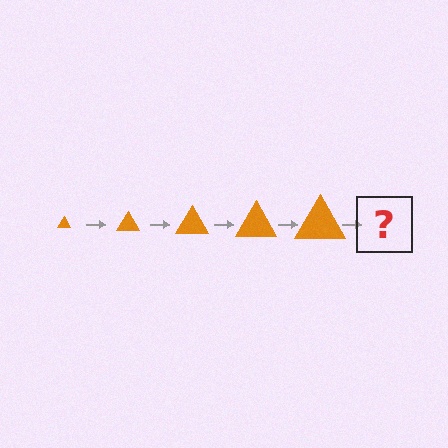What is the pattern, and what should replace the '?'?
The pattern is that the triangle gets progressively larger each step. The '?' should be an orange triangle, larger than the previous one.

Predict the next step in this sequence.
The next step is an orange triangle, larger than the previous one.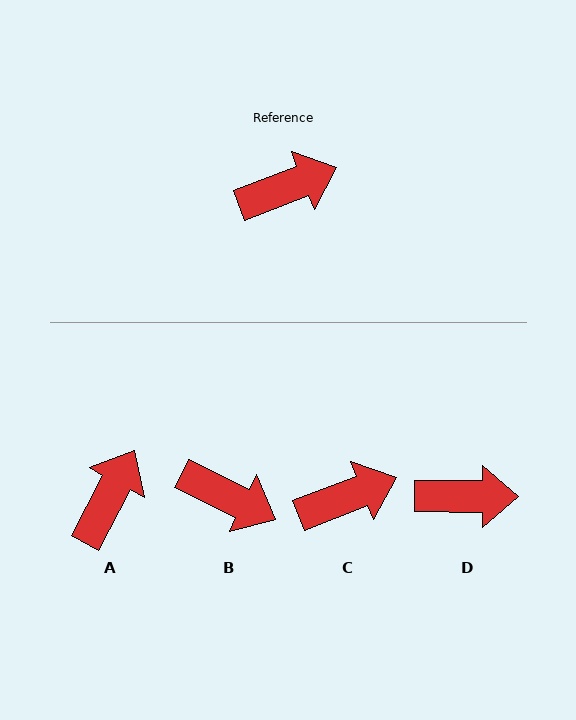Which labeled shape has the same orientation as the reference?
C.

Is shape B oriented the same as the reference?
No, it is off by about 47 degrees.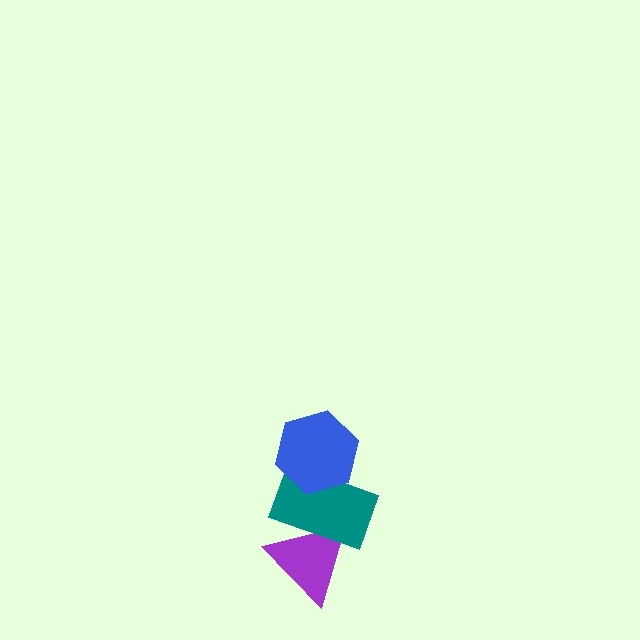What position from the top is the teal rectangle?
The teal rectangle is 2nd from the top.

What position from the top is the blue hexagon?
The blue hexagon is 1st from the top.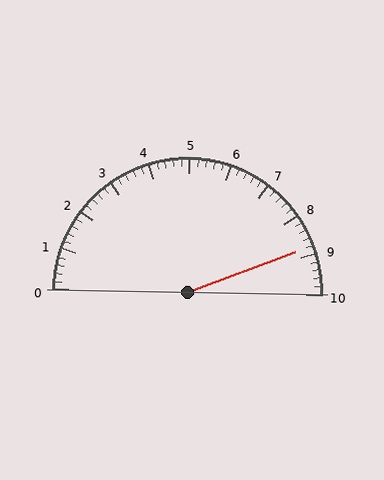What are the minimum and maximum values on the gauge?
The gauge ranges from 0 to 10.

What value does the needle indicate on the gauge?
The needle indicates approximately 8.8.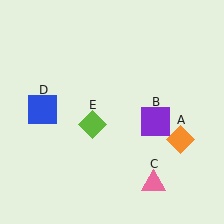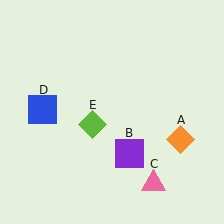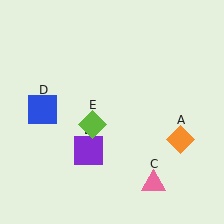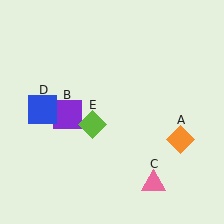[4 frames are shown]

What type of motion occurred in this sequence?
The purple square (object B) rotated clockwise around the center of the scene.